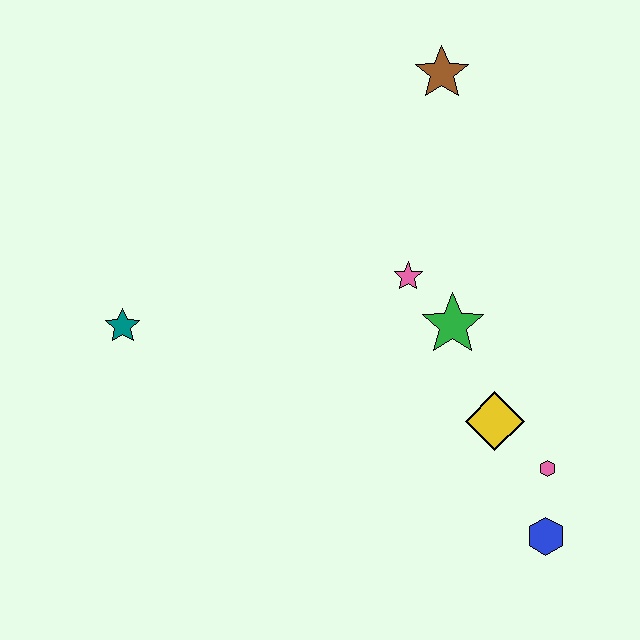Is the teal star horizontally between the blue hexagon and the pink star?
No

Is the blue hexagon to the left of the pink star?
No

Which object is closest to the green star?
The pink star is closest to the green star.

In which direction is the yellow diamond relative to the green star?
The yellow diamond is below the green star.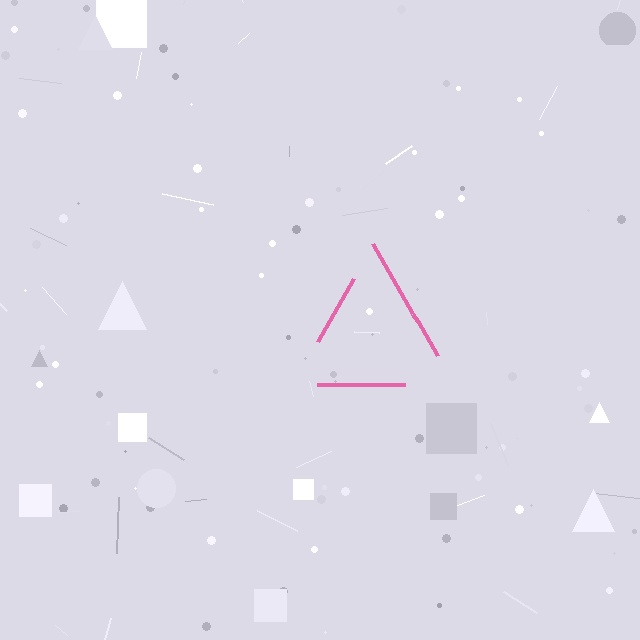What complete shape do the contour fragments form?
The contour fragments form a triangle.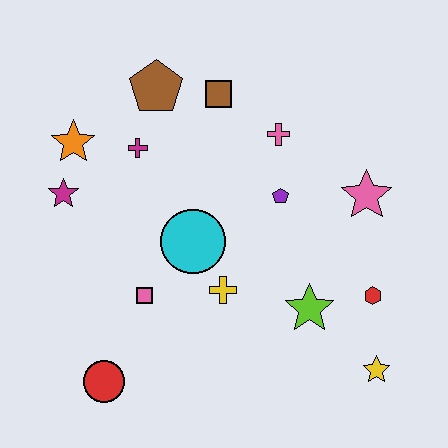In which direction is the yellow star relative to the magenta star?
The yellow star is to the right of the magenta star.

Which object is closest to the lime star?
The red hexagon is closest to the lime star.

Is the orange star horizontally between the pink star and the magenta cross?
No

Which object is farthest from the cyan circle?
The yellow star is farthest from the cyan circle.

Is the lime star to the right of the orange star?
Yes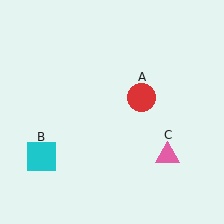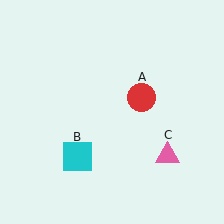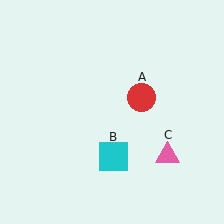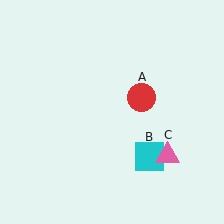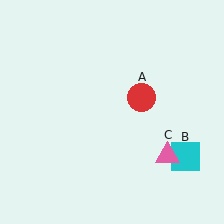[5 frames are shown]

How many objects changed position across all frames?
1 object changed position: cyan square (object B).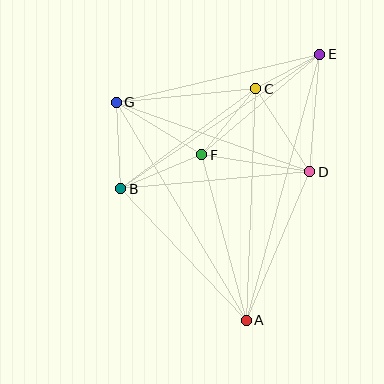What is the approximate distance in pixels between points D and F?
The distance between D and F is approximately 109 pixels.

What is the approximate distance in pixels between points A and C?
The distance between A and C is approximately 232 pixels.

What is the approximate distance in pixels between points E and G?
The distance between E and G is approximately 209 pixels.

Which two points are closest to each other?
Points C and E are closest to each other.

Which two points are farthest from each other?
Points A and E are farthest from each other.